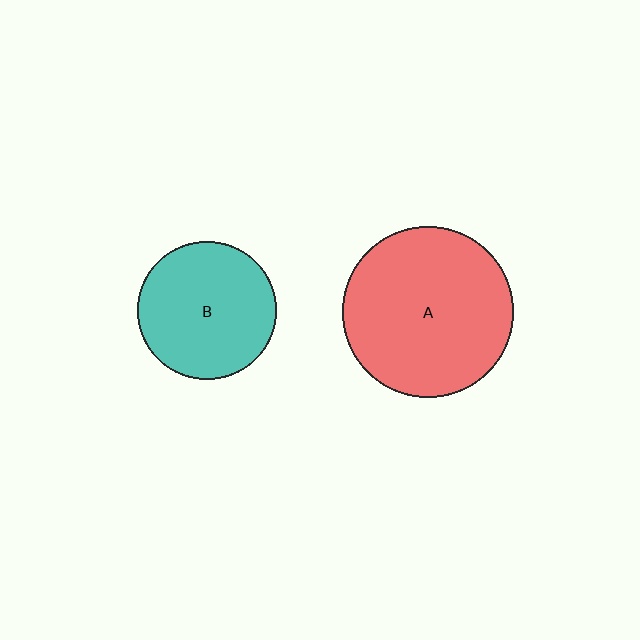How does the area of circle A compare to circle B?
Approximately 1.5 times.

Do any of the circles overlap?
No, none of the circles overlap.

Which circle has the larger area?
Circle A (red).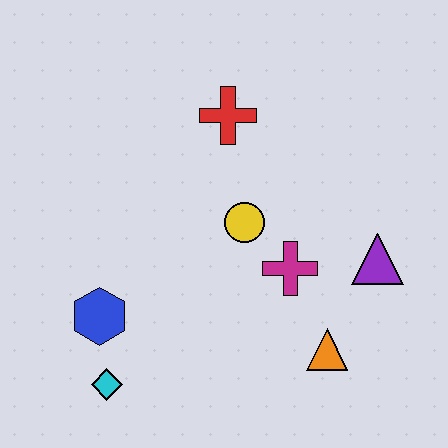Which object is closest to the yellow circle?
The magenta cross is closest to the yellow circle.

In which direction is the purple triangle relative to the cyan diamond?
The purple triangle is to the right of the cyan diamond.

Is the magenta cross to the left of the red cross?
No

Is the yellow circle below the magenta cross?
No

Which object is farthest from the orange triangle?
The red cross is farthest from the orange triangle.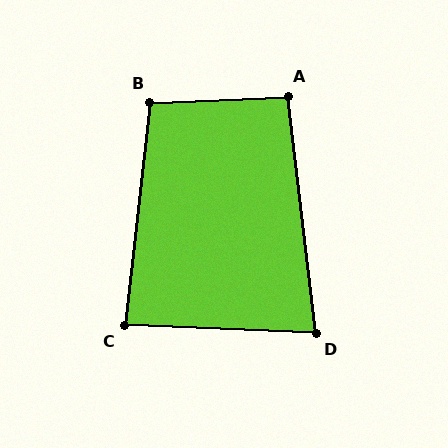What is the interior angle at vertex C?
Approximately 86 degrees (approximately right).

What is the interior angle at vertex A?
Approximately 94 degrees (approximately right).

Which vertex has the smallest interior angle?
D, at approximately 81 degrees.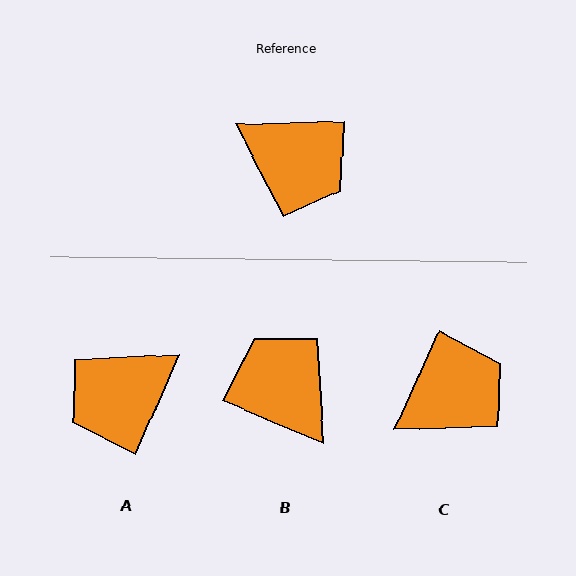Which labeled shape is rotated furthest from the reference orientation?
B, about 156 degrees away.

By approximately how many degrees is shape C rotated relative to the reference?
Approximately 64 degrees counter-clockwise.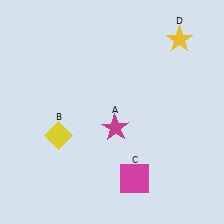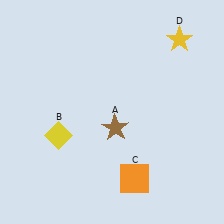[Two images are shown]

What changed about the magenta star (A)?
In Image 1, A is magenta. In Image 2, it changed to brown.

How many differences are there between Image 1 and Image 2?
There are 2 differences between the two images.